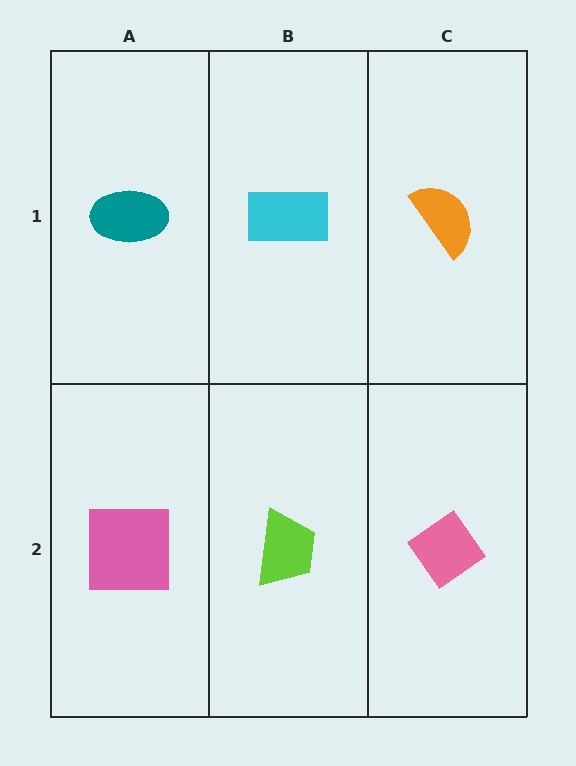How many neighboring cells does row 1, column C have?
2.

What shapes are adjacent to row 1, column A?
A pink square (row 2, column A), a cyan rectangle (row 1, column B).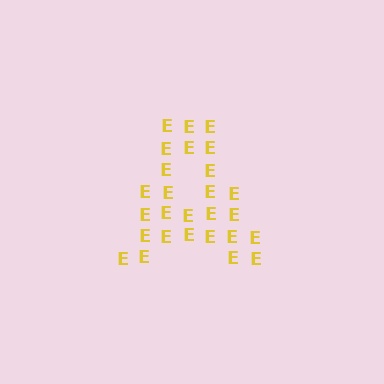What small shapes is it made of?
It is made of small letter E's.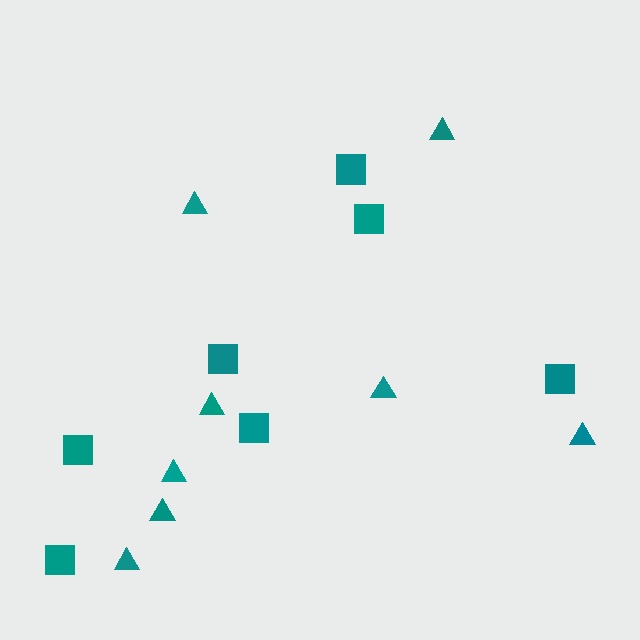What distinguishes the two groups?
There are 2 groups: one group of squares (7) and one group of triangles (8).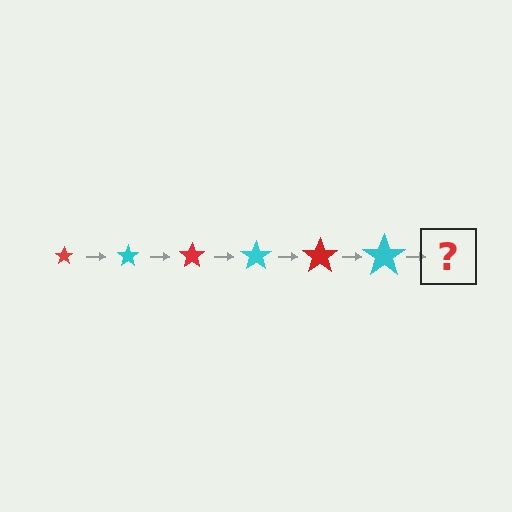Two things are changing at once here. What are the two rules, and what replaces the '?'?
The two rules are that the star grows larger each step and the color cycles through red and cyan. The '?' should be a red star, larger than the previous one.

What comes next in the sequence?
The next element should be a red star, larger than the previous one.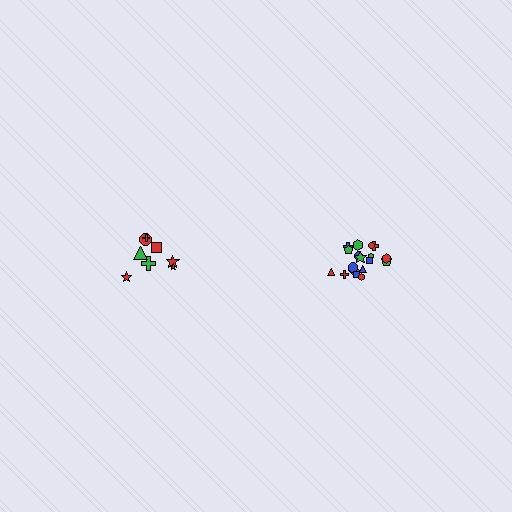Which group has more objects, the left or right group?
The right group.